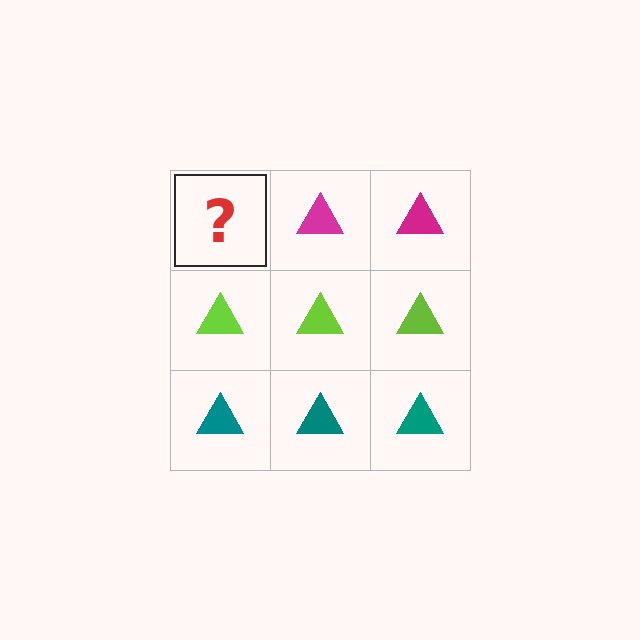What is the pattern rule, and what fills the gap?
The rule is that each row has a consistent color. The gap should be filled with a magenta triangle.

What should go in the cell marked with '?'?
The missing cell should contain a magenta triangle.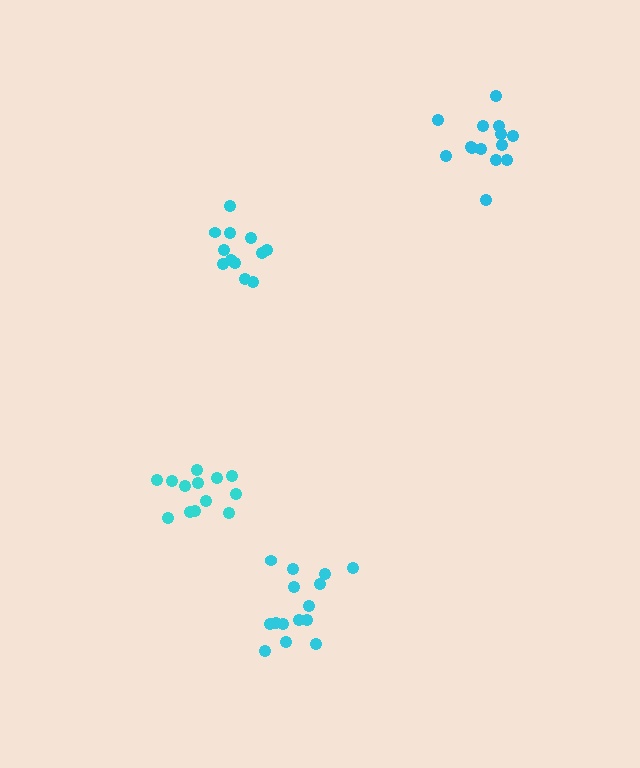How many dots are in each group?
Group 1: 13 dots, Group 2: 14 dots, Group 3: 12 dots, Group 4: 15 dots (54 total).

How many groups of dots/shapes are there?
There are 4 groups.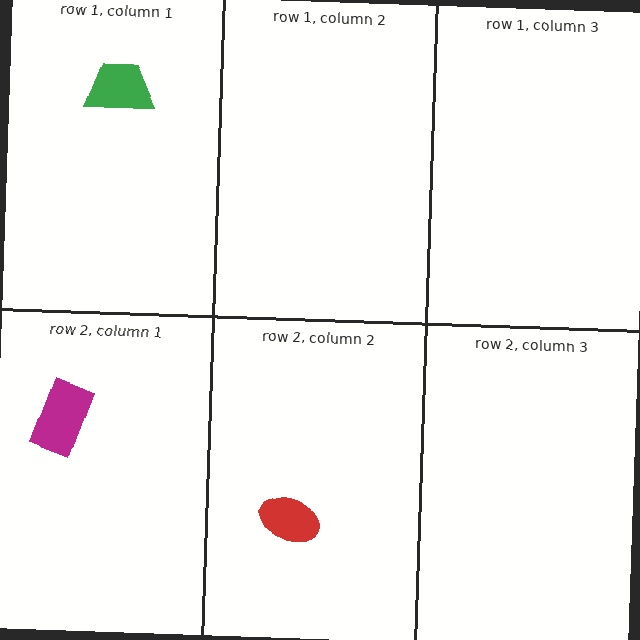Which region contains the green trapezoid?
The row 1, column 1 region.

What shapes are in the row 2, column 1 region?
The magenta rectangle.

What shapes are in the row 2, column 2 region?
The red ellipse.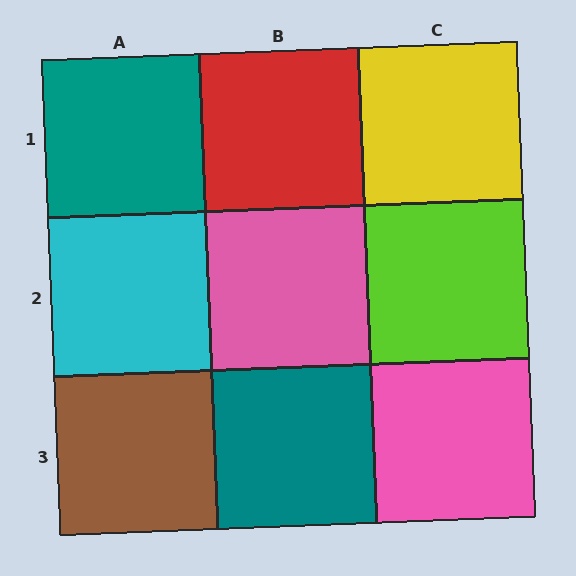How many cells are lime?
1 cell is lime.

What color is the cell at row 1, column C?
Yellow.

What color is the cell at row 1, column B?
Red.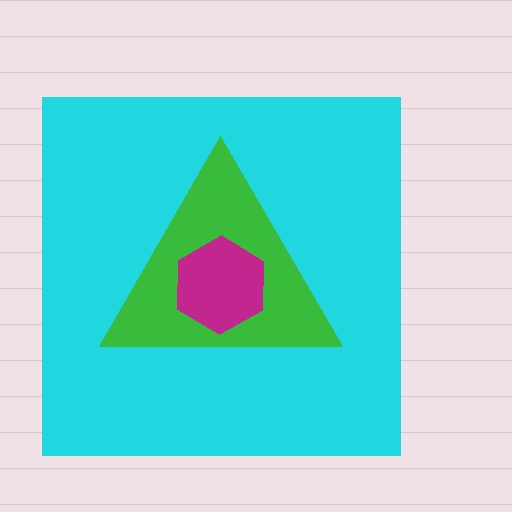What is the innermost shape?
The magenta hexagon.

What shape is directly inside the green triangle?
The magenta hexagon.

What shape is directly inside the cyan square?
The green triangle.